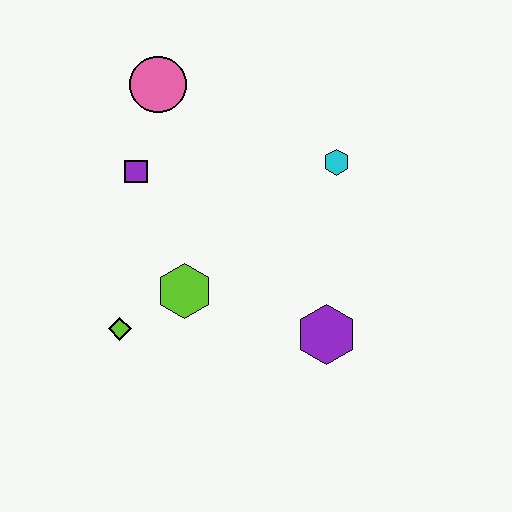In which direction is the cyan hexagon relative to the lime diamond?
The cyan hexagon is to the right of the lime diamond.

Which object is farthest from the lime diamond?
The cyan hexagon is farthest from the lime diamond.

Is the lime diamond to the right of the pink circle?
No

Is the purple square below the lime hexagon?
No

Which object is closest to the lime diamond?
The lime hexagon is closest to the lime diamond.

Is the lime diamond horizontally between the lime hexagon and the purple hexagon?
No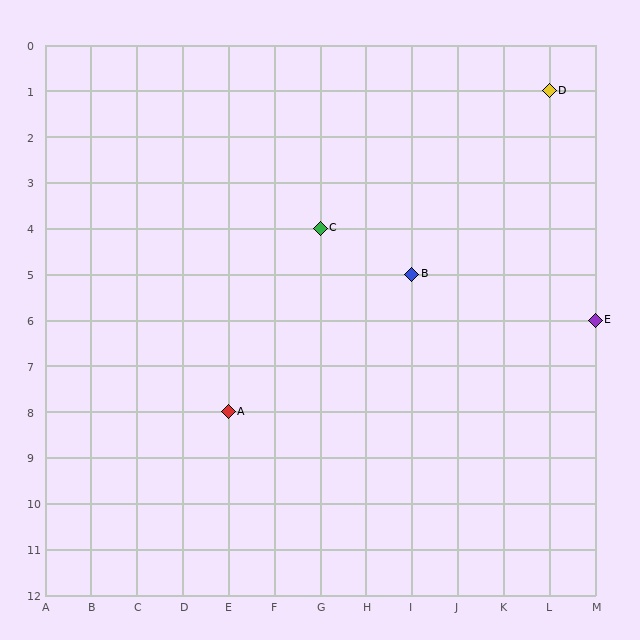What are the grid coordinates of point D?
Point D is at grid coordinates (L, 1).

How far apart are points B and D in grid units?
Points B and D are 3 columns and 4 rows apart (about 5.0 grid units diagonally).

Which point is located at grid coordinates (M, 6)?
Point E is at (M, 6).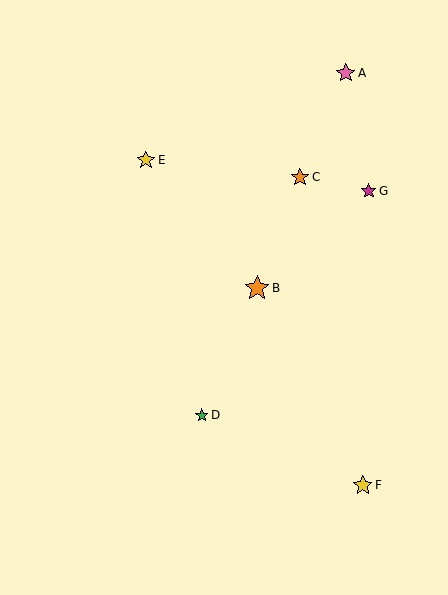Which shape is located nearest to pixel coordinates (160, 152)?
The yellow star (labeled E) at (146, 160) is nearest to that location.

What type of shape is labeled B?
Shape B is an orange star.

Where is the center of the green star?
The center of the green star is at (202, 415).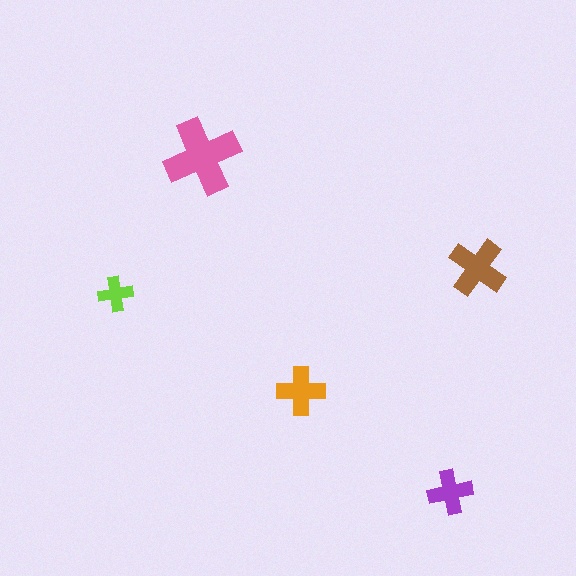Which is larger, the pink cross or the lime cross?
The pink one.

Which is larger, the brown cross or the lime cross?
The brown one.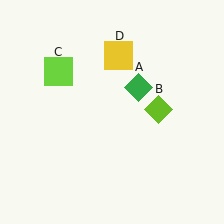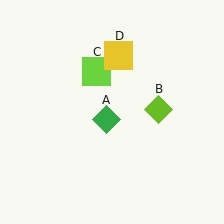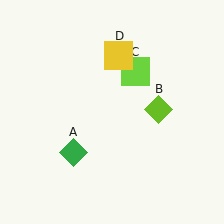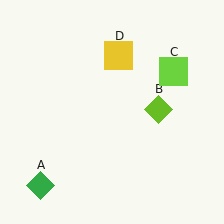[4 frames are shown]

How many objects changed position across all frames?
2 objects changed position: green diamond (object A), lime square (object C).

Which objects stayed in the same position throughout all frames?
Lime diamond (object B) and yellow square (object D) remained stationary.